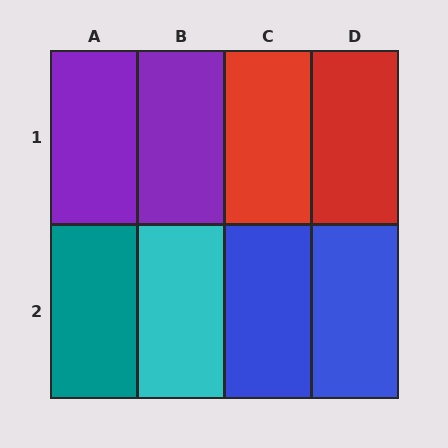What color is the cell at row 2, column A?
Teal.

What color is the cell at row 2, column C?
Blue.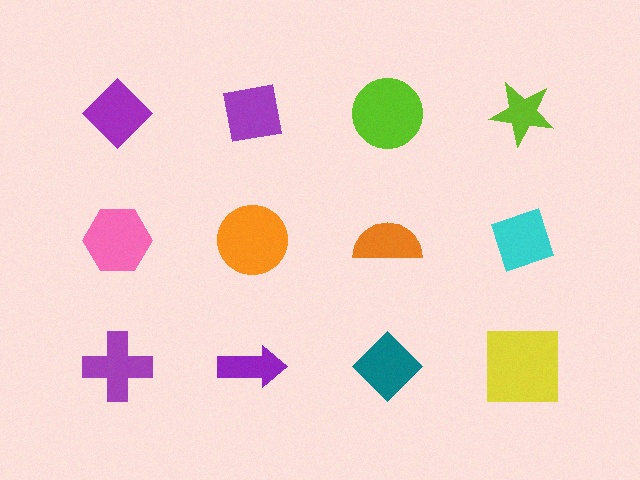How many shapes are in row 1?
4 shapes.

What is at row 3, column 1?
A purple cross.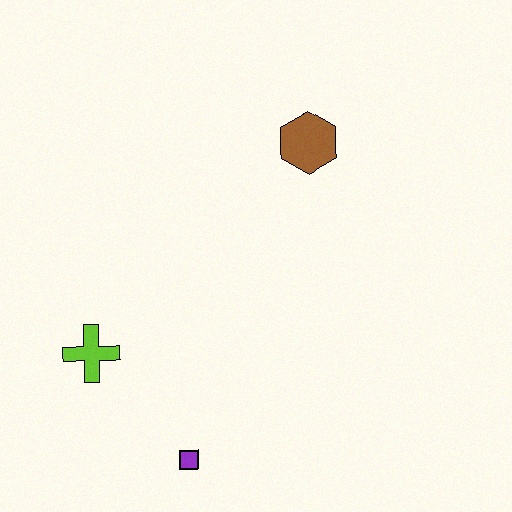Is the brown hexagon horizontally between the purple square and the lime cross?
No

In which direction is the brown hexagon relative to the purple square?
The brown hexagon is above the purple square.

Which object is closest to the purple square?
The lime cross is closest to the purple square.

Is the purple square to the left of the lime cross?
No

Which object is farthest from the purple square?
The brown hexagon is farthest from the purple square.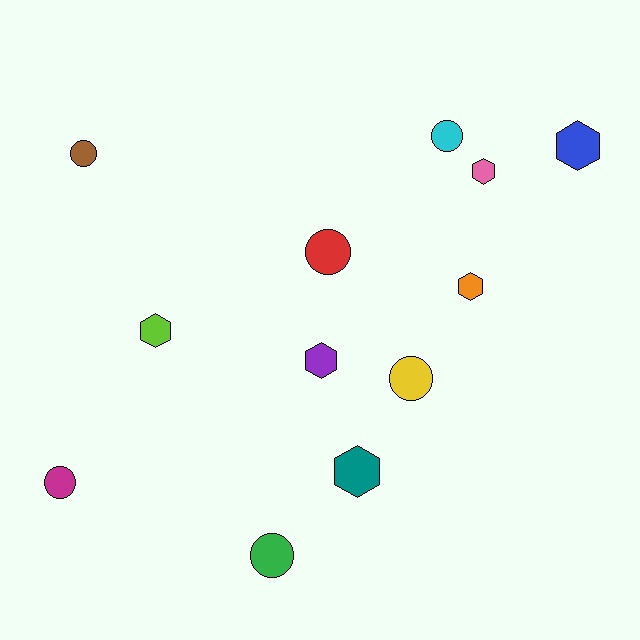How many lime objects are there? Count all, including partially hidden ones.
There is 1 lime object.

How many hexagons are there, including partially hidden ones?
There are 6 hexagons.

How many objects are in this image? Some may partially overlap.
There are 12 objects.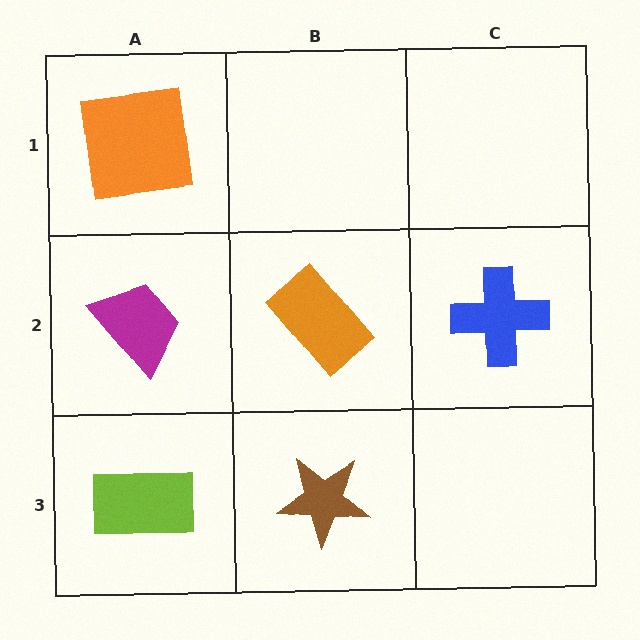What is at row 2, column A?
A magenta trapezoid.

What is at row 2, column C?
A blue cross.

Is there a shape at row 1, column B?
No, that cell is empty.